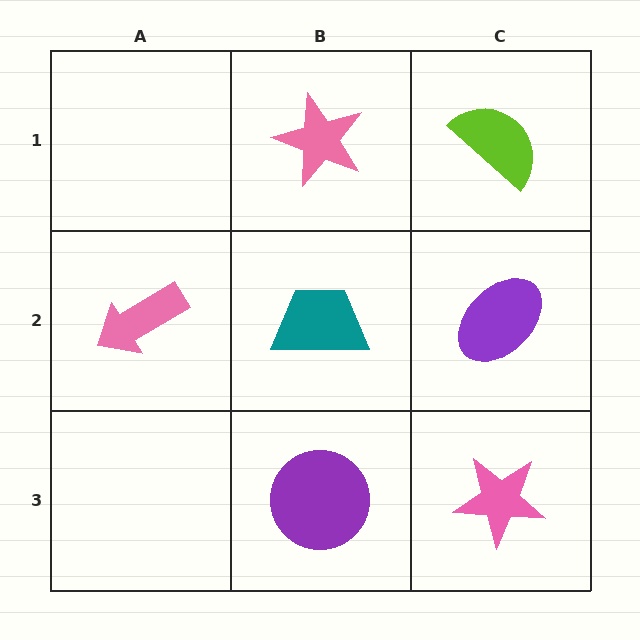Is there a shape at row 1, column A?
No, that cell is empty.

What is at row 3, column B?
A purple circle.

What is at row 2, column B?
A teal trapezoid.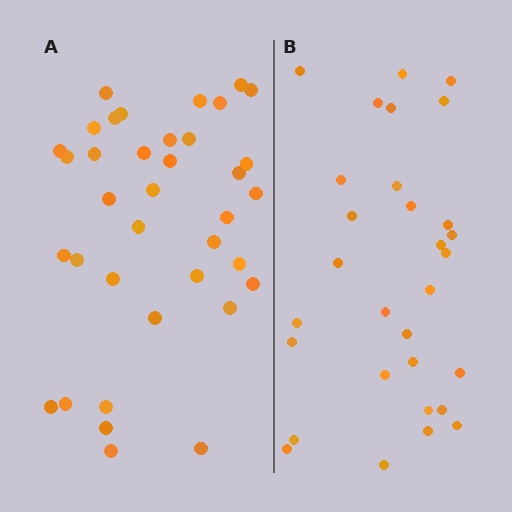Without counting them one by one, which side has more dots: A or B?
Region A (the left region) has more dots.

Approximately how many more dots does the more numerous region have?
Region A has roughly 8 or so more dots than region B.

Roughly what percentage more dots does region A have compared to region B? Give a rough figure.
About 25% more.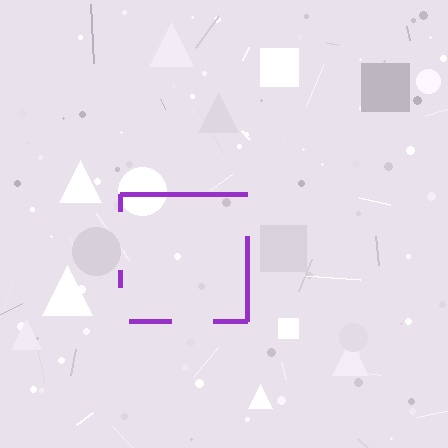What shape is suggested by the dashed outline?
The dashed outline suggests a square.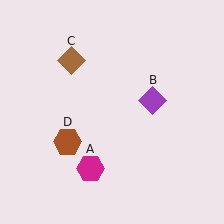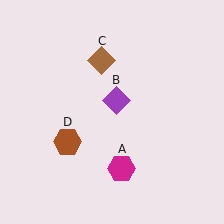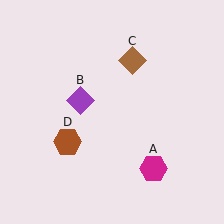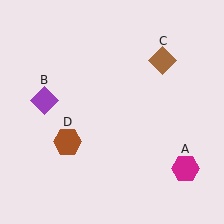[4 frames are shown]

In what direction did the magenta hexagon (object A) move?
The magenta hexagon (object A) moved right.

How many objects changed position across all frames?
3 objects changed position: magenta hexagon (object A), purple diamond (object B), brown diamond (object C).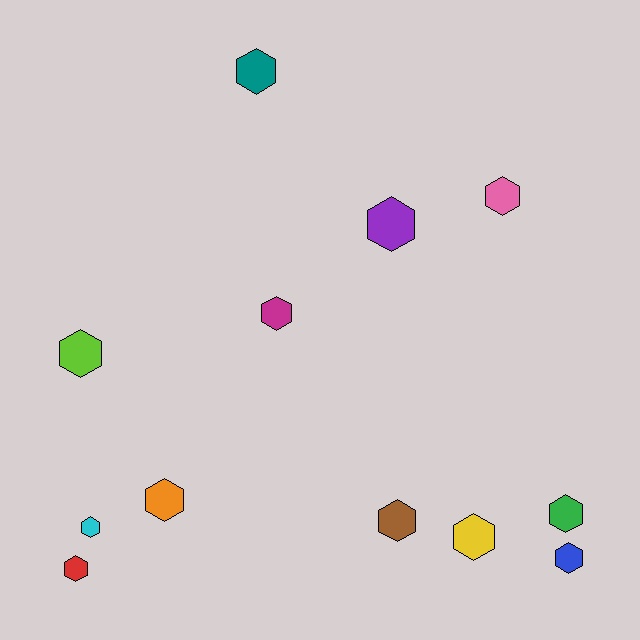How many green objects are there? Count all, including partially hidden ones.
There is 1 green object.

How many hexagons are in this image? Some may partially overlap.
There are 12 hexagons.